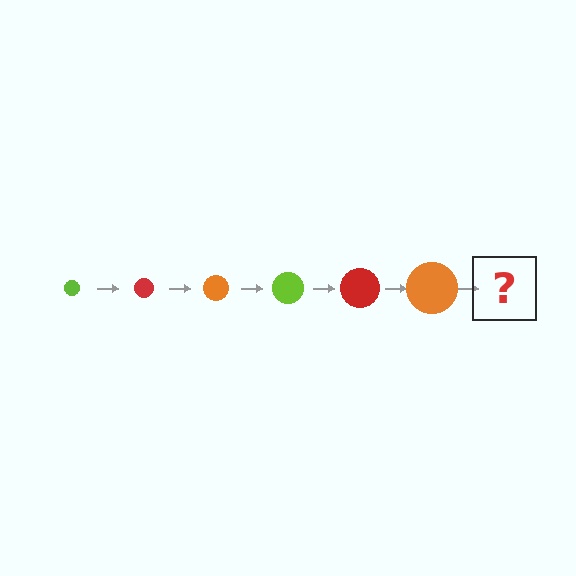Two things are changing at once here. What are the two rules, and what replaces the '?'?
The two rules are that the circle grows larger each step and the color cycles through lime, red, and orange. The '?' should be a lime circle, larger than the previous one.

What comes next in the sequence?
The next element should be a lime circle, larger than the previous one.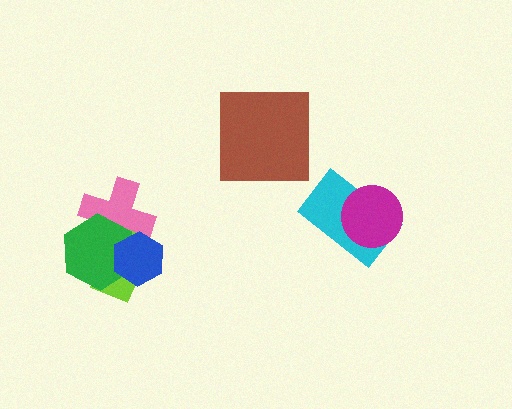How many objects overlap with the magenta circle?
1 object overlaps with the magenta circle.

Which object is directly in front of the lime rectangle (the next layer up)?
The green hexagon is directly in front of the lime rectangle.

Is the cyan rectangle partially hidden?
Yes, it is partially covered by another shape.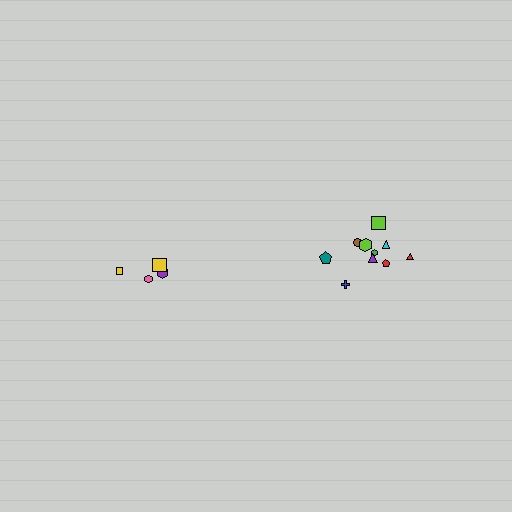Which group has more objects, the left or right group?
The right group.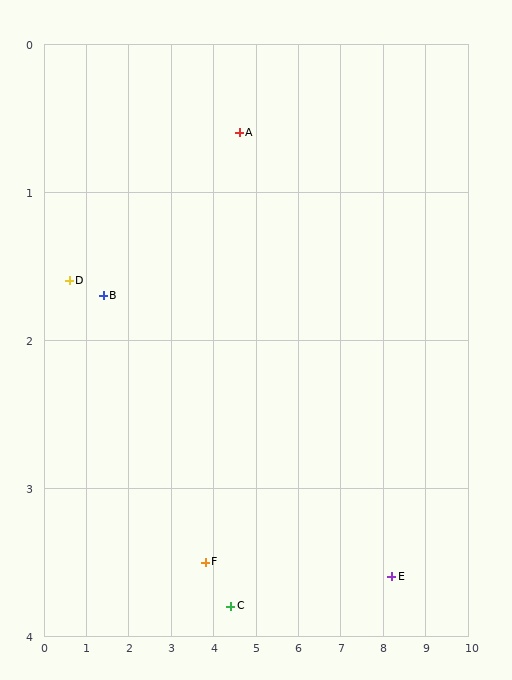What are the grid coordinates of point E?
Point E is at approximately (8.2, 3.6).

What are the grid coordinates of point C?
Point C is at approximately (4.4, 3.8).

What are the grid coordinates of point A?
Point A is at approximately (4.6, 0.6).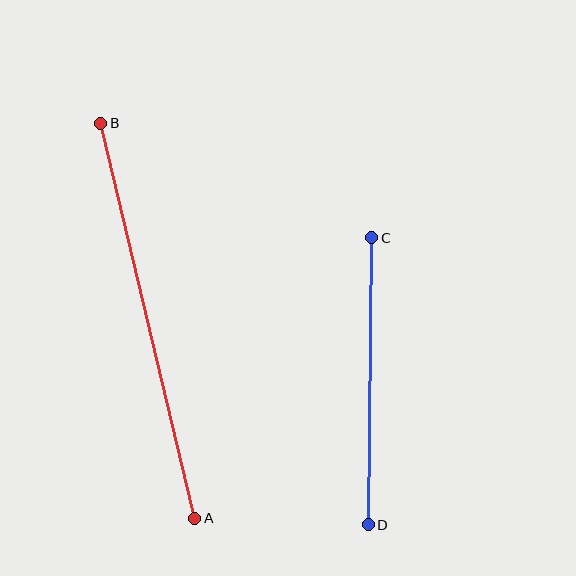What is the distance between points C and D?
The distance is approximately 287 pixels.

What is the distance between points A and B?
The distance is approximately 406 pixels.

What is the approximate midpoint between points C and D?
The midpoint is at approximately (370, 381) pixels.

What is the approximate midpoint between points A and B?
The midpoint is at approximately (148, 321) pixels.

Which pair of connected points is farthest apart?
Points A and B are farthest apart.